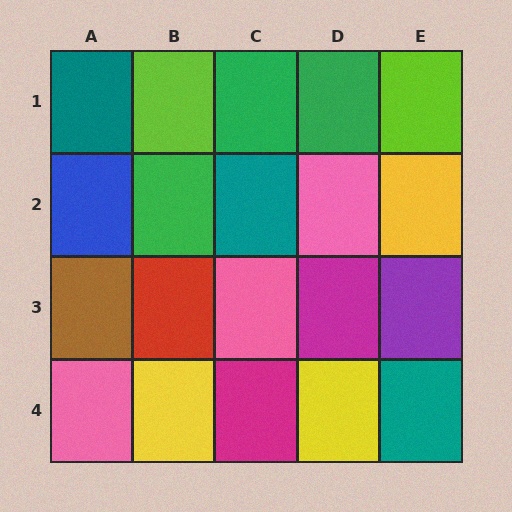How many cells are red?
1 cell is red.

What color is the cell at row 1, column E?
Lime.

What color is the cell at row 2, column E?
Yellow.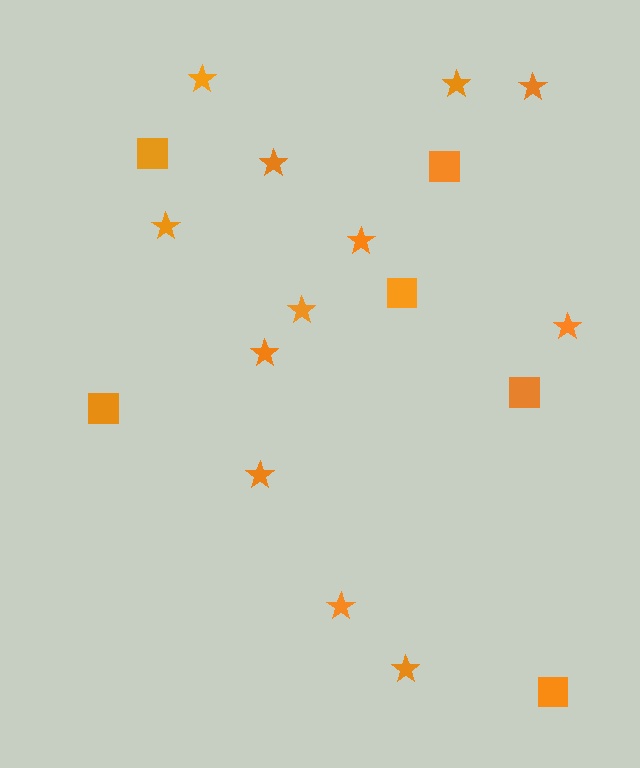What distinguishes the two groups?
There are 2 groups: one group of squares (6) and one group of stars (12).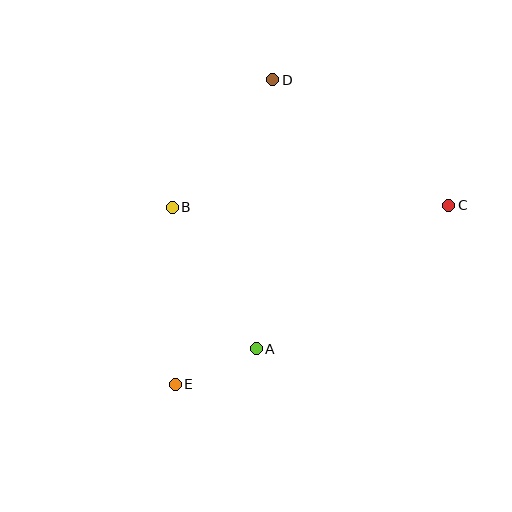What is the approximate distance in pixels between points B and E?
The distance between B and E is approximately 177 pixels.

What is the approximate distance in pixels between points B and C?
The distance between B and C is approximately 277 pixels.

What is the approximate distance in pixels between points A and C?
The distance between A and C is approximately 241 pixels.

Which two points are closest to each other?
Points A and E are closest to each other.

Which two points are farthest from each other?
Points C and E are farthest from each other.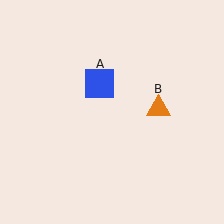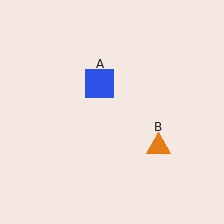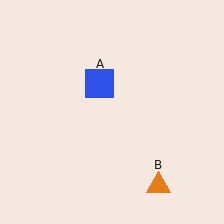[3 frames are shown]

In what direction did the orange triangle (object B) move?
The orange triangle (object B) moved down.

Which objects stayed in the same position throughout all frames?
Blue square (object A) remained stationary.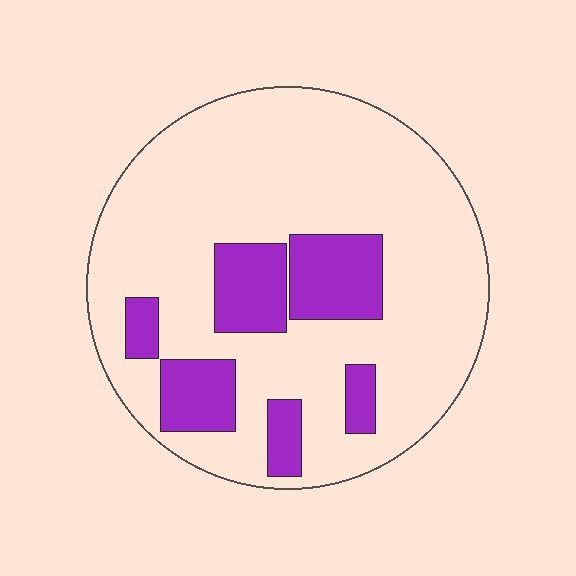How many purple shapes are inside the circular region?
6.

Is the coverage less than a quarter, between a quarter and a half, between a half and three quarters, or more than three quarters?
Less than a quarter.